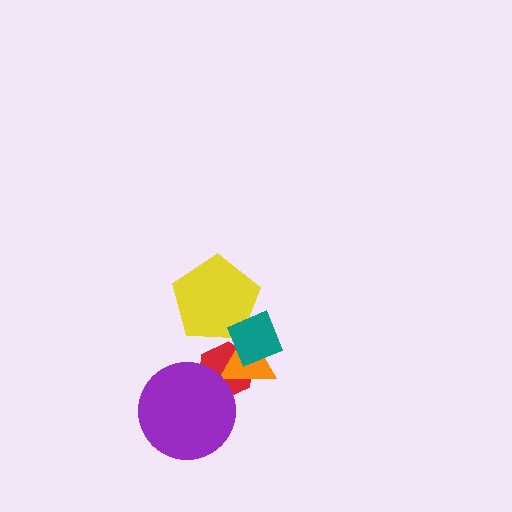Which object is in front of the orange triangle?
The teal diamond is in front of the orange triangle.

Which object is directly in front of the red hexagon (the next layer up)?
The orange triangle is directly in front of the red hexagon.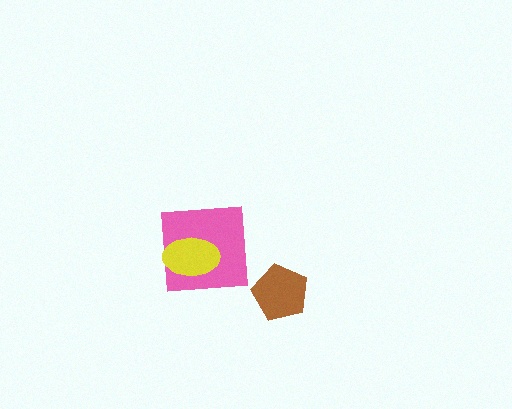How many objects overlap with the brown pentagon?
0 objects overlap with the brown pentagon.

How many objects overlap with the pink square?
1 object overlaps with the pink square.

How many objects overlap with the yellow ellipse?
1 object overlaps with the yellow ellipse.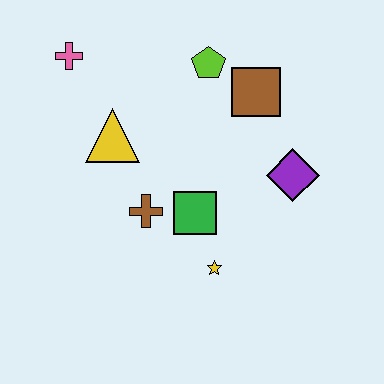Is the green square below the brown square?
Yes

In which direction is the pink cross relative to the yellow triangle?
The pink cross is above the yellow triangle.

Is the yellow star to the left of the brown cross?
No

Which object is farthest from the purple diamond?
The pink cross is farthest from the purple diamond.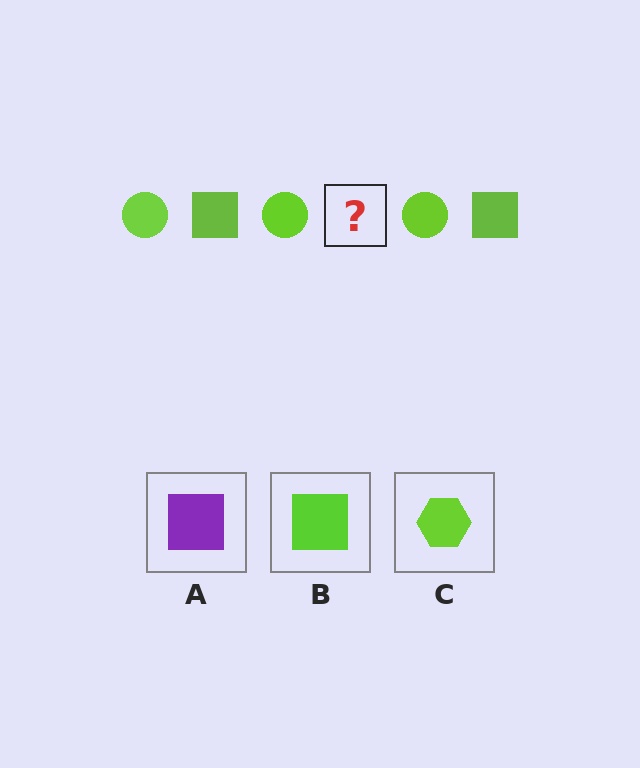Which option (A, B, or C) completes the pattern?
B.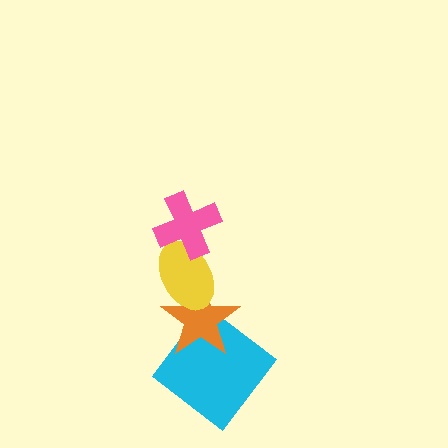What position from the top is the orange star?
The orange star is 3rd from the top.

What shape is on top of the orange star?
The yellow ellipse is on top of the orange star.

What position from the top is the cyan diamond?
The cyan diamond is 4th from the top.